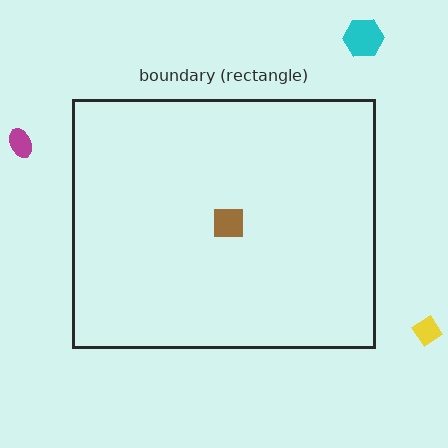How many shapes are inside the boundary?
1 inside, 3 outside.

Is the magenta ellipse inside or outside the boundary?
Outside.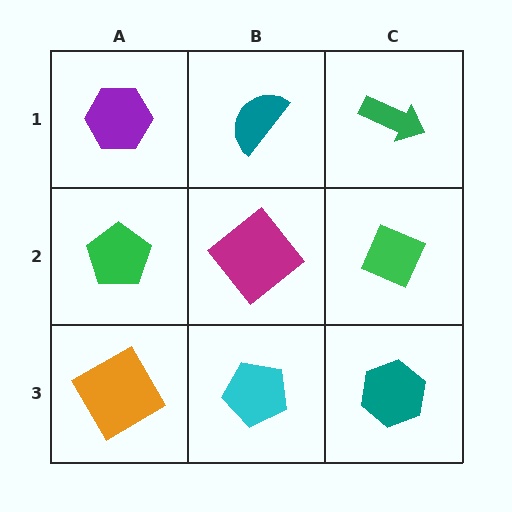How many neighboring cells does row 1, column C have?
2.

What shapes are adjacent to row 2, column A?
A purple hexagon (row 1, column A), an orange diamond (row 3, column A), a magenta diamond (row 2, column B).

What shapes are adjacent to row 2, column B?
A teal semicircle (row 1, column B), a cyan pentagon (row 3, column B), a green pentagon (row 2, column A), a green diamond (row 2, column C).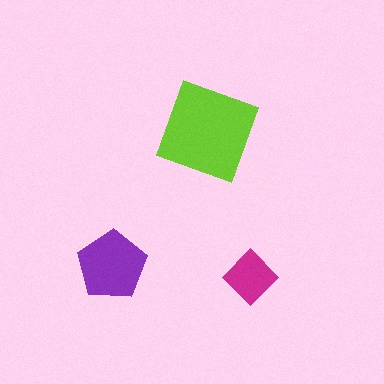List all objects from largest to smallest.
The lime square, the purple pentagon, the magenta diamond.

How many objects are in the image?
There are 3 objects in the image.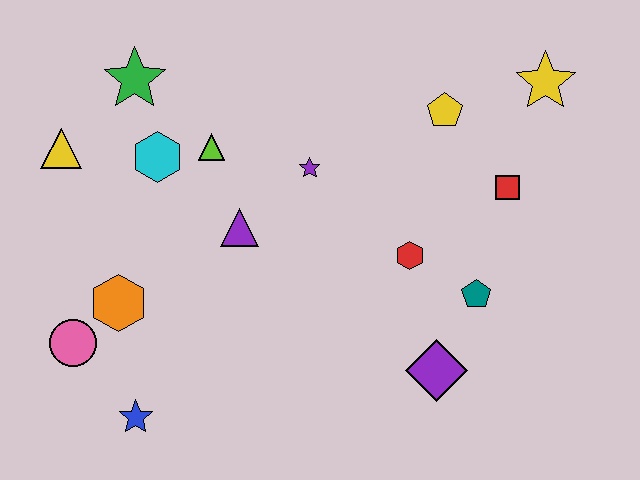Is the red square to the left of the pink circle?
No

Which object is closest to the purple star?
The purple triangle is closest to the purple star.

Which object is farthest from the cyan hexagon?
The yellow star is farthest from the cyan hexagon.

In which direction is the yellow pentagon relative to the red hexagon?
The yellow pentagon is above the red hexagon.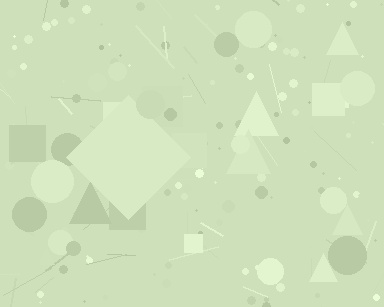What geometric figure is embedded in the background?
A diamond is embedded in the background.